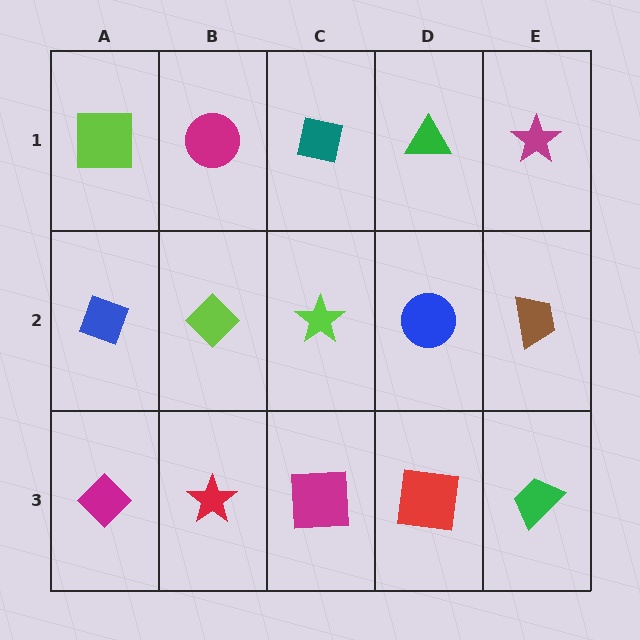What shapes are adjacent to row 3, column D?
A blue circle (row 2, column D), a magenta square (row 3, column C), a green trapezoid (row 3, column E).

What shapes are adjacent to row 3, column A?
A blue diamond (row 2, column A), a red star (row 3, column B).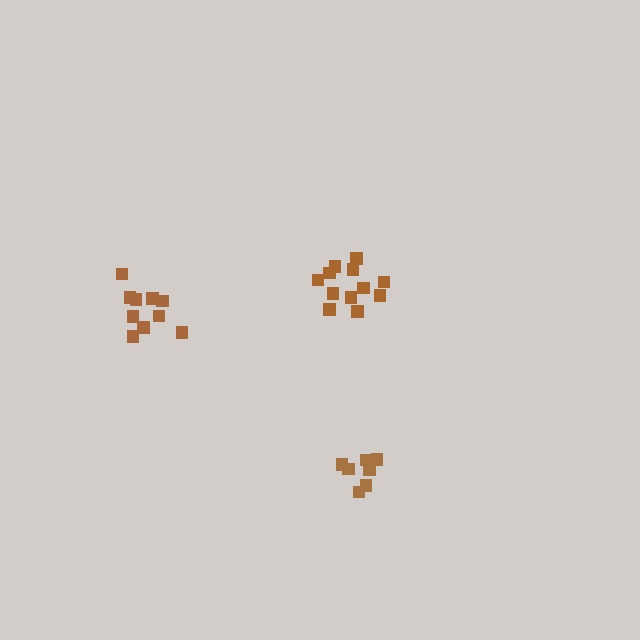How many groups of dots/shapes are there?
There are 3 groups.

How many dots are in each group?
Group 1: 12 dots, Group 2: 7 dots, Group 3: 10 dots (29 total).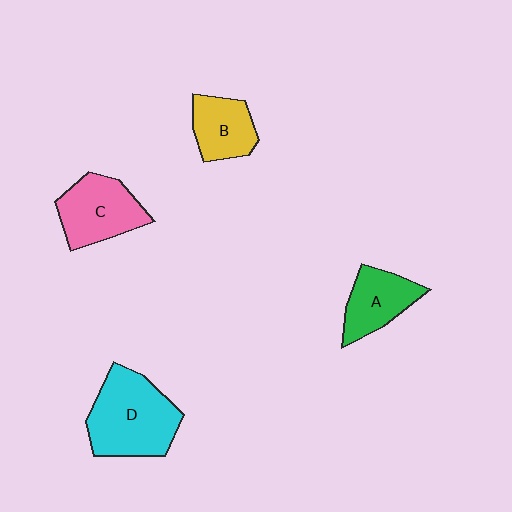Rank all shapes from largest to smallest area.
From largest to smallest: D (cyan), C (pink), A (green), B (yellow).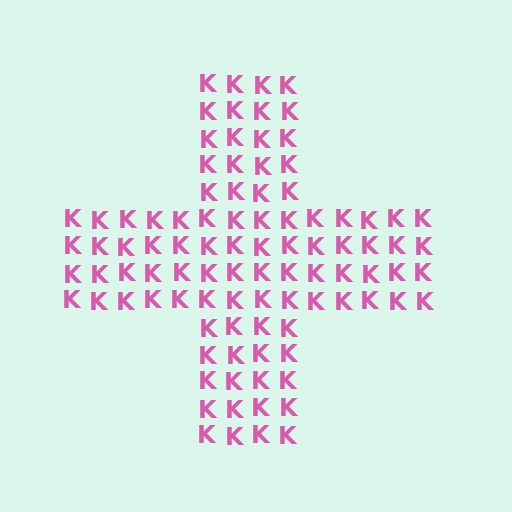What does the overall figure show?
The overall figure shows a cross.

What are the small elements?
The small elements are letter K's.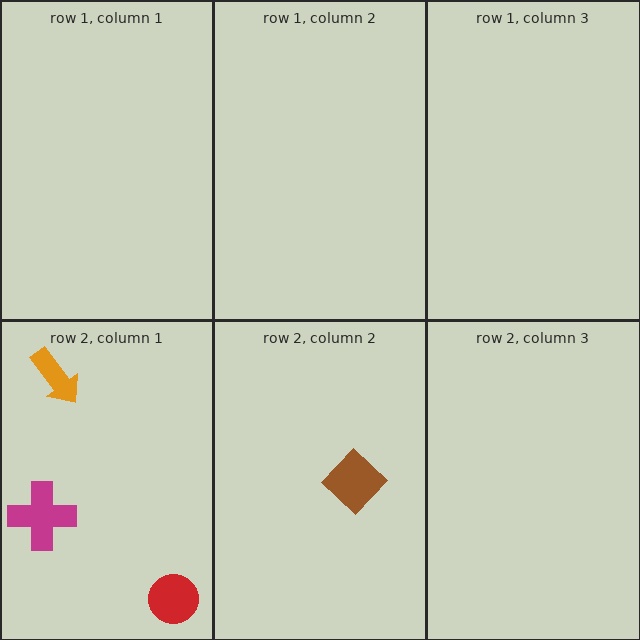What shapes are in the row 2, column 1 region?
The orange arrow, the magenta cross, the red circle.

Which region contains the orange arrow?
The row 2, column 1 region.